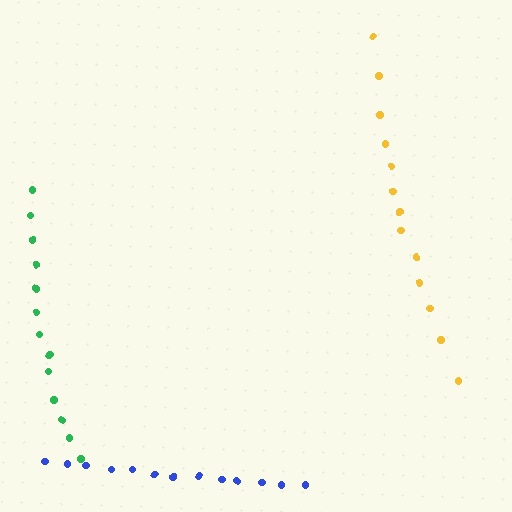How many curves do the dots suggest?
There are 3 distinct paths.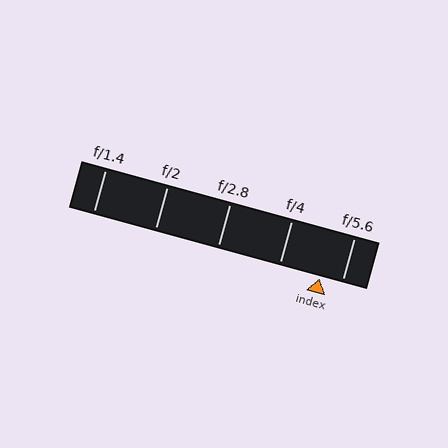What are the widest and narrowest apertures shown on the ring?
The widest aperture shown is f/1.4 and the narrowest is f/5.6.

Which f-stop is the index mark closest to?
The index mark is closest to f/5.6.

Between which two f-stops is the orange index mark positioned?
The index mark is between f/4 and f/5.6.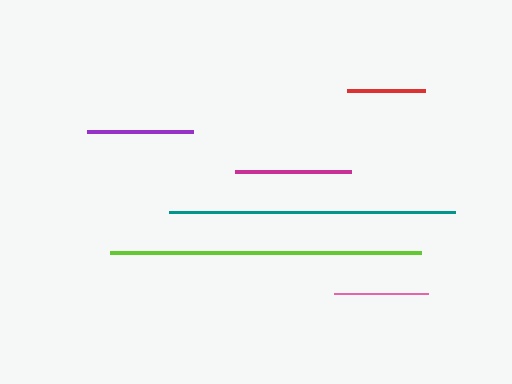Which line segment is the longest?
The lime line is the longest at approximately 311 pixels.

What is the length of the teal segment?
The teal segment is approximately 286 pixels long.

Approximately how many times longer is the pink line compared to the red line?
The pink line is approximately 1.2 times the length of the red line.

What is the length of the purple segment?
The purple segment is approximately 106 pixels long.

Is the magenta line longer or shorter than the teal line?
The teal line is longer than the magenta line.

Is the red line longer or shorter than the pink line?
The pink line is longer than the red line.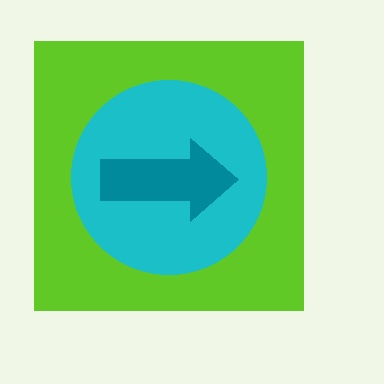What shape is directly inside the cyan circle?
The teal arrow.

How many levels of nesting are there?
3.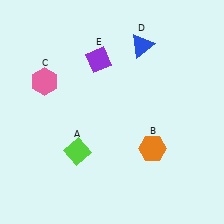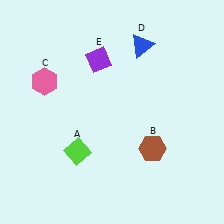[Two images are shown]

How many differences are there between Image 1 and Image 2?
There is 1 difference between the two images.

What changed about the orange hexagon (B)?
In Image 1, B is orange. In Image 2, it changed to brown.